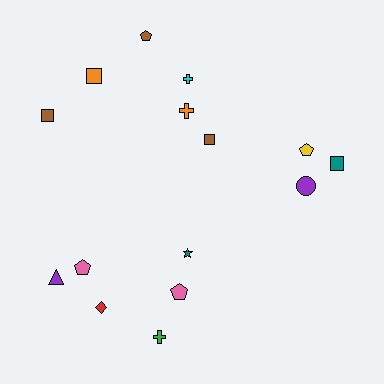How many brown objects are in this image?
There are 3 brown objects.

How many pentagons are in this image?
There are 4 pentagons.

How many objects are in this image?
There are 15 objects.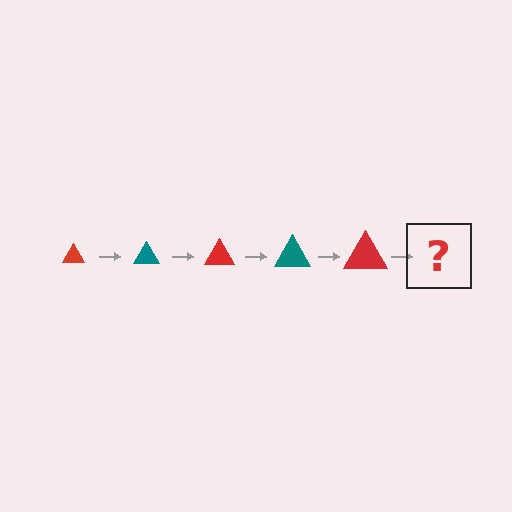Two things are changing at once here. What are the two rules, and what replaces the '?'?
The two rules are that the triangle grows larger each step and the color cycles through red and teal. The '?' should be a teal triangle, larger than the previous one.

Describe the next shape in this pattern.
It should be a teal triangle, larger than the previous one.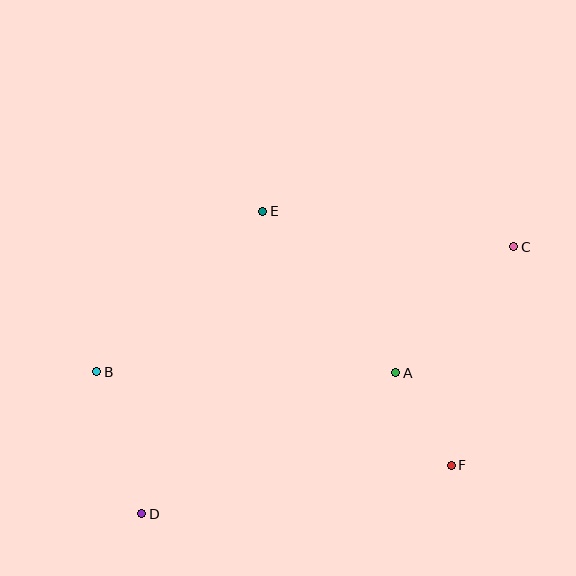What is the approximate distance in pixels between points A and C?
The distance between A and C is approximately 173 pixels.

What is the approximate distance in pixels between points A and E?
The distance between A and E is approximately 209 pixels.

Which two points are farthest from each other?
Points C and D are farthest from each other.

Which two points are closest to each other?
Points A and F are closest to each other.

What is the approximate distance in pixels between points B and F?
The distance between B and F is approximately 367 pixels.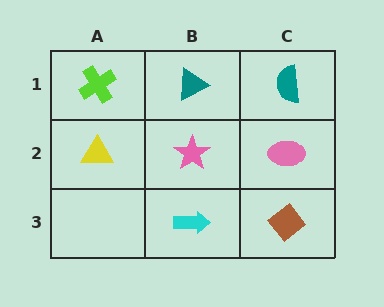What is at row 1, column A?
A lime cross.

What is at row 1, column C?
A teal semicircle.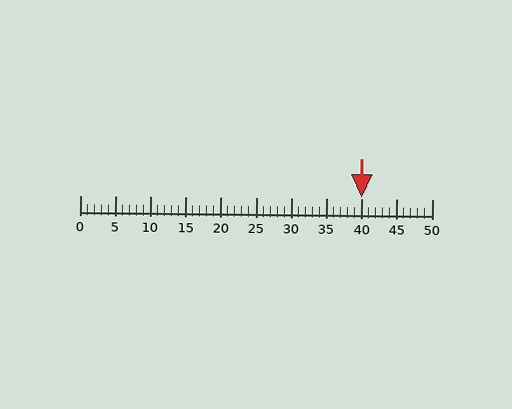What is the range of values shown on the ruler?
The ruler shows values from 0 to 50.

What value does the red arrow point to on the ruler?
The red arrow points to approximately 40.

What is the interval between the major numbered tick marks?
The major tick marks are spaced 5 units apart.